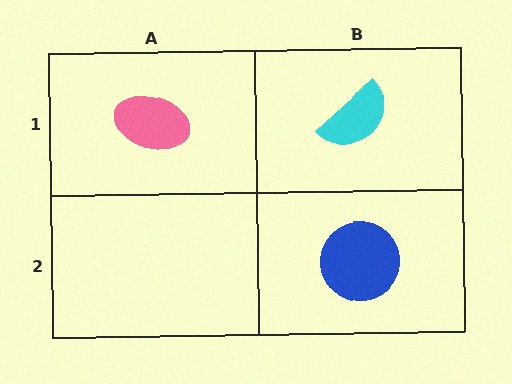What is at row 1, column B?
A cyan semicircle.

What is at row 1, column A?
A pink ellipse.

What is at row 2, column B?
A blue circle.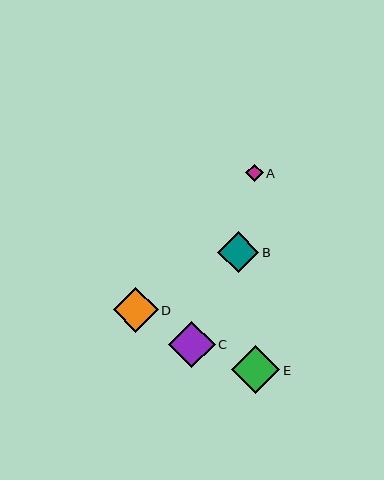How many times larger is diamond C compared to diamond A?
Diamond C is approximately 2.7 times the size of diamond A.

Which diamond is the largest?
Diamond E is the largest with a size of approximately 48 pixels.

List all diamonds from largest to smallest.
From largest to smallest: E, C, D, B, A.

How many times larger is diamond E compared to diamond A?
Diamond E is approximately 2.8 times the size of diamond A.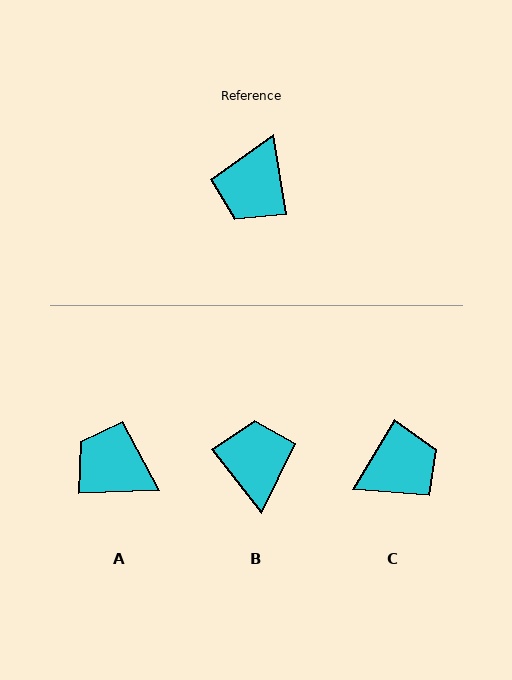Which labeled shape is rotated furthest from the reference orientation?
B, about 151 degrees away.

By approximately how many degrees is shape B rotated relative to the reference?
Approximately 151 degrees clockwise.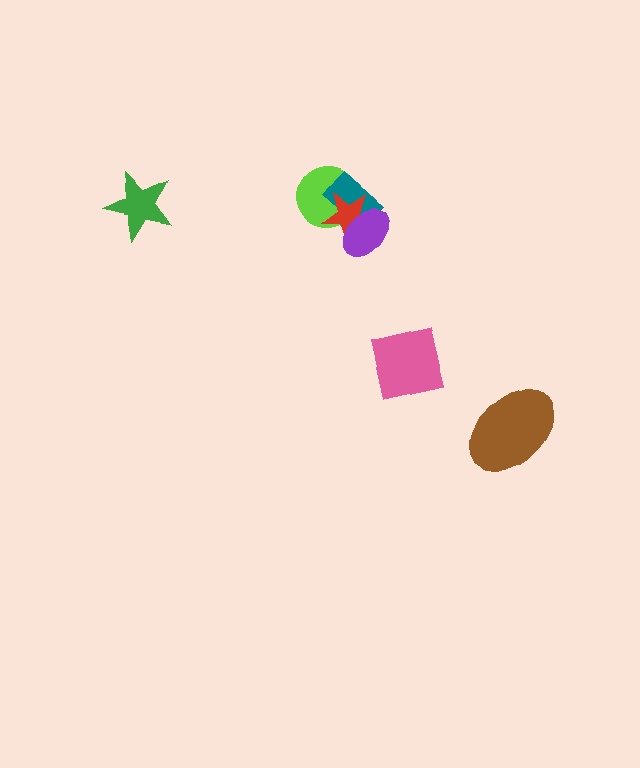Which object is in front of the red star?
The purple ellipse is in front of the red star.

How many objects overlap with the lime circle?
3 objects overlap with the lime circle.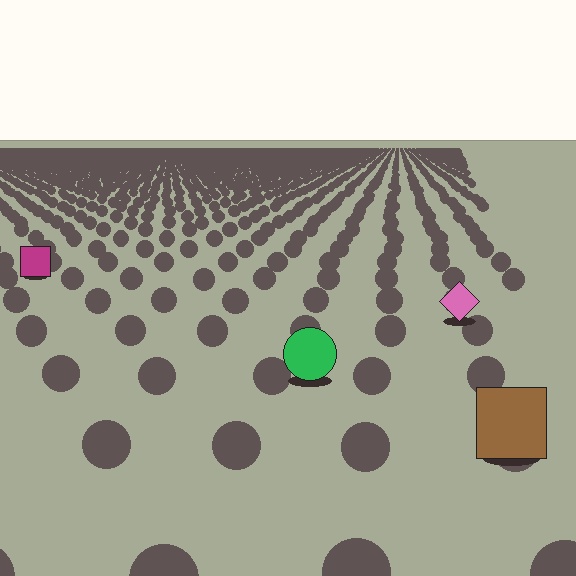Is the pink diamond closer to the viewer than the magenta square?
Yes. The pink diamond is closer — you can tell from the texture gradient: the ground texture is coarser near it.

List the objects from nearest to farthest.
From nearest to farthest: the brown square, the green circle, the pink diamond, the magenta square.